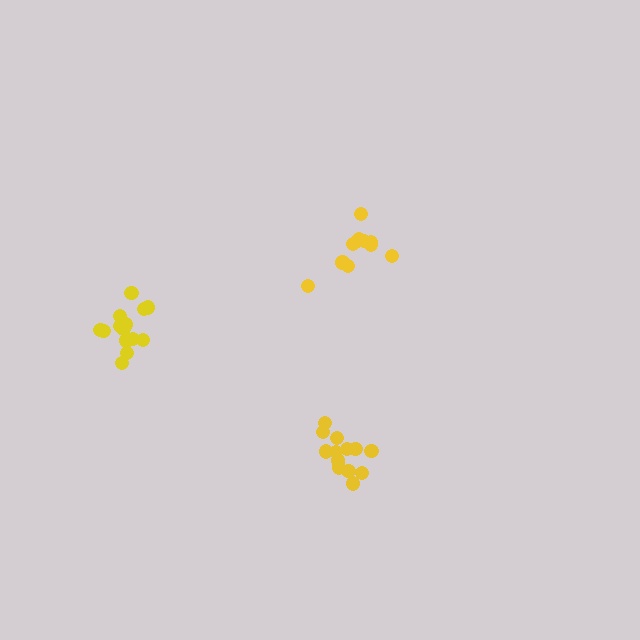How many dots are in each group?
Group 1: 13 dots, Group 2: 11 dots, Group 3: 14 dots (38 total).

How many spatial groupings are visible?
There are 3 spatial groupings.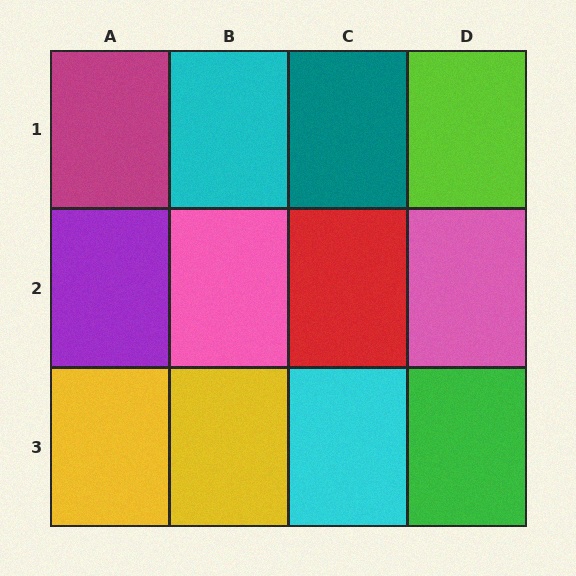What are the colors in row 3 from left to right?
Yellow, yellow, cyan, green.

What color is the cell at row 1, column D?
Lime.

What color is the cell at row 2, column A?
Purple.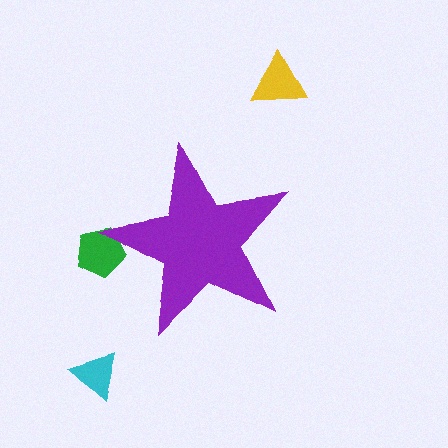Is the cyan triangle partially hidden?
No, the cyan triangle is fully visible.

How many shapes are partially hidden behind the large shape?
1 shape is partially hidden.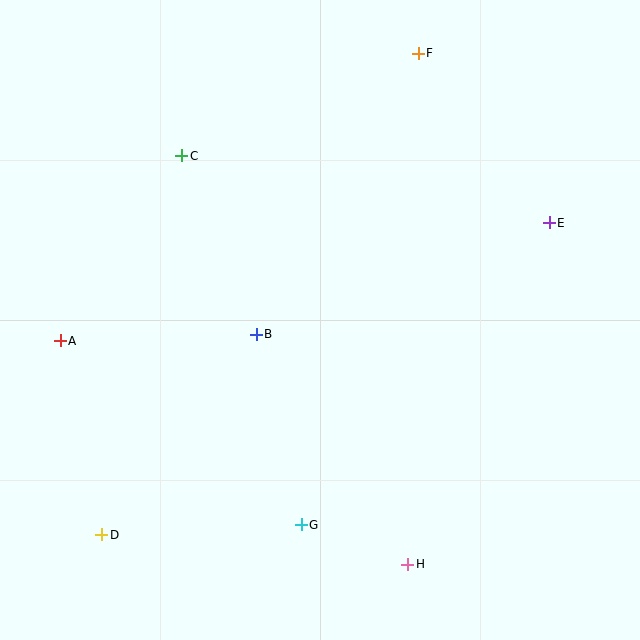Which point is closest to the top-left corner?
Point C is closest to the top-left corner.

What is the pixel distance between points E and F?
The distance between E and F is 214 pixels.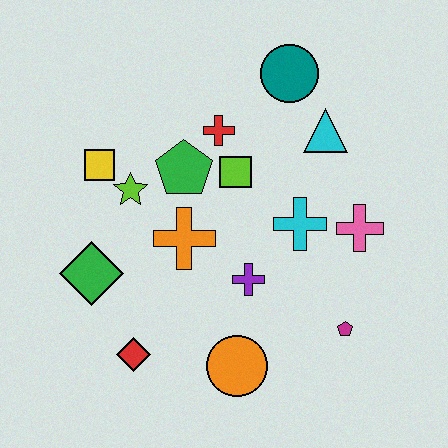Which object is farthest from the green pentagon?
The magenta pentagon is farthest from the green pentagon.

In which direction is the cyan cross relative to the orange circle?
The cyan cross is above the orange circle.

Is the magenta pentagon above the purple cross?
No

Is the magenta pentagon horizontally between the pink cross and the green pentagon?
Yes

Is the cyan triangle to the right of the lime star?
Yes